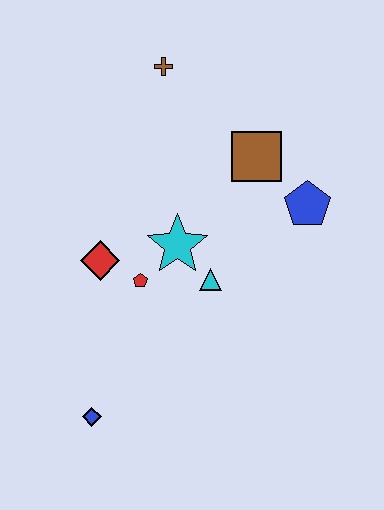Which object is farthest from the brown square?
The blue diamond is farthest from the brown square.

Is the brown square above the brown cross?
No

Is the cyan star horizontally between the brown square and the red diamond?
Yes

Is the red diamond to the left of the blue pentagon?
Yes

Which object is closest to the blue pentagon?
The brown square is closest to the blue pentagon.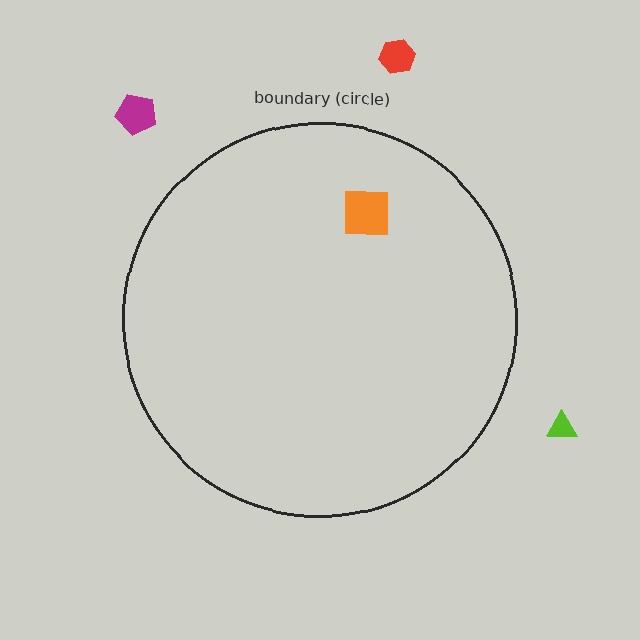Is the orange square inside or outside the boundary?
Inside.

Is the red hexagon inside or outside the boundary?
Outside.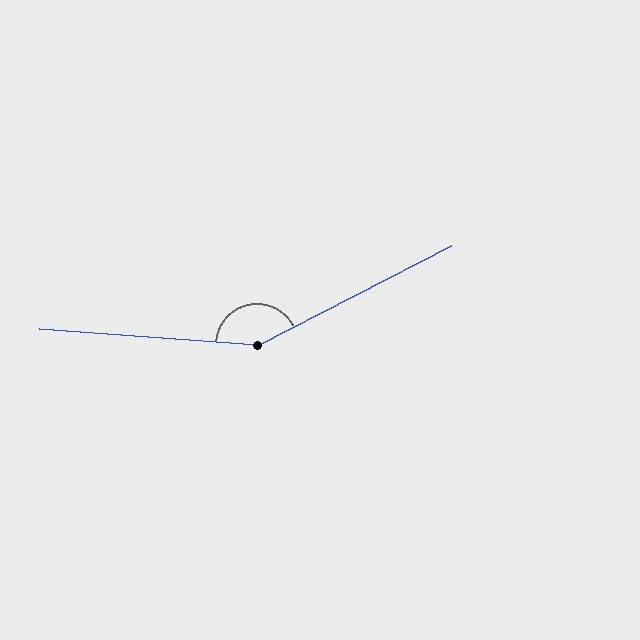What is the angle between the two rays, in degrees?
Approximately 149 degrees.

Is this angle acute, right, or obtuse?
It is obtuse.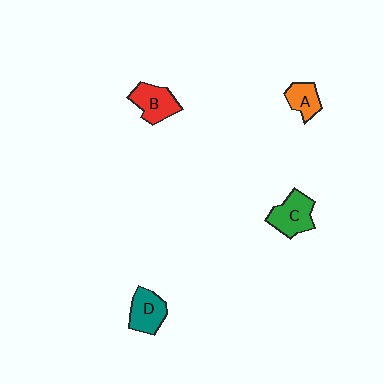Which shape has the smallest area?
Shape A (orange).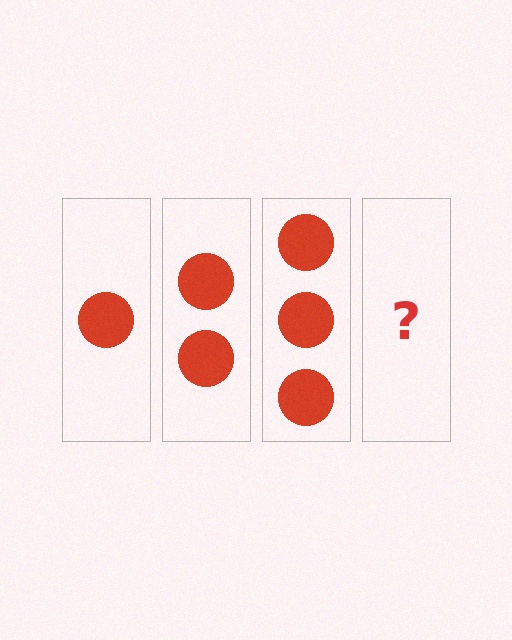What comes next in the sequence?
The next element should be 4 circles.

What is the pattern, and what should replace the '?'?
The pattern is that each step adds one more circle. The '?' should be 4 circles.